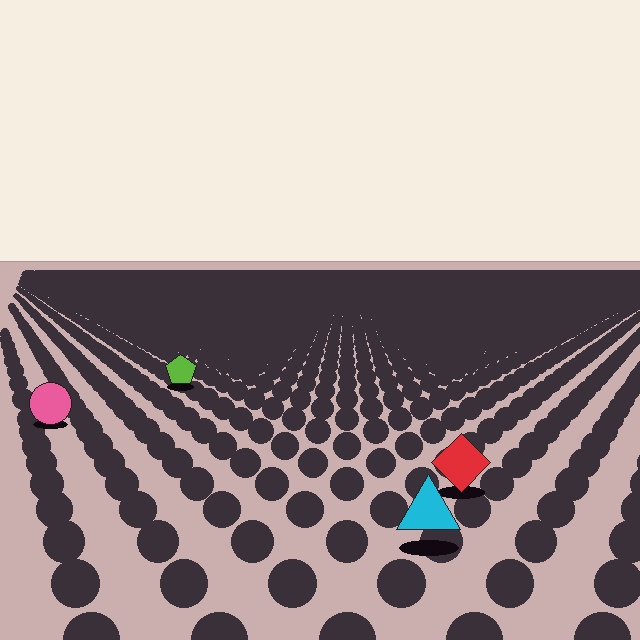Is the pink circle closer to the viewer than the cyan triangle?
No. The cyan triangle is closer — you can tell from the texture gradient: the ground texture is coarser near it.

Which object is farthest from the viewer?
The lime pentagon is farthest from the viewer. It appears smaller and the ground texture around it is denser.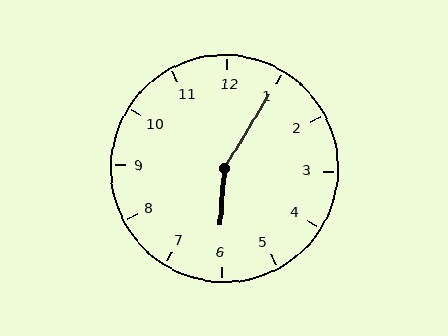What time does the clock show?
6:05.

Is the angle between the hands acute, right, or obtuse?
It is obtuse.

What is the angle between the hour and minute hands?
Approximately 152 degrees.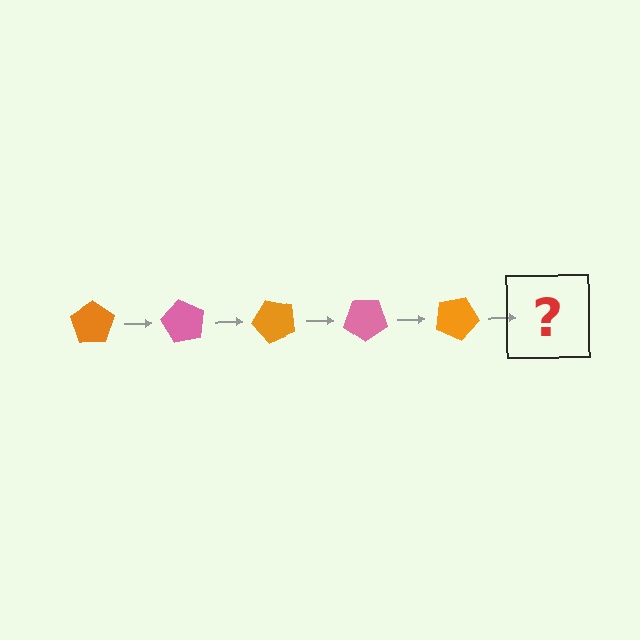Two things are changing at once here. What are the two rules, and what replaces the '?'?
The two rules are that it rotates 60 degrees each step and the color cycles through orange and pink. The '?' should be a pink pentagon, rotated 300 degrees from the start.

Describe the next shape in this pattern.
It should be a pink pentagon, rotated 300 degrees from the start.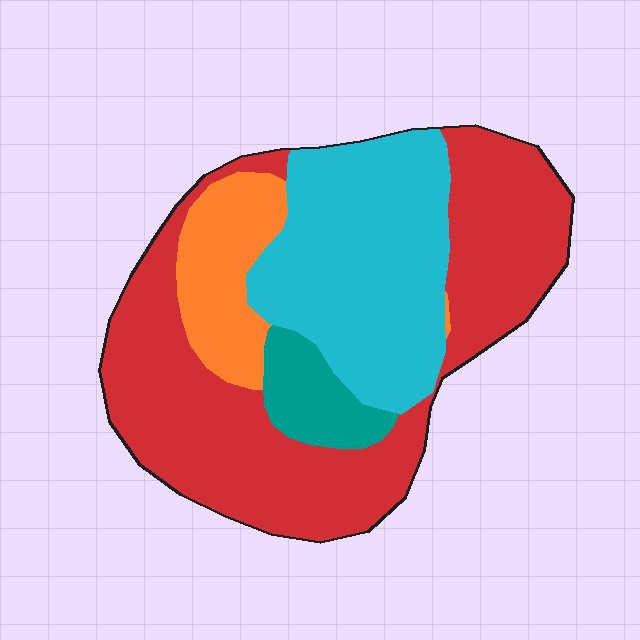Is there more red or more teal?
Red.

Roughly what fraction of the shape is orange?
Orange takes up less than a quarter of the shape.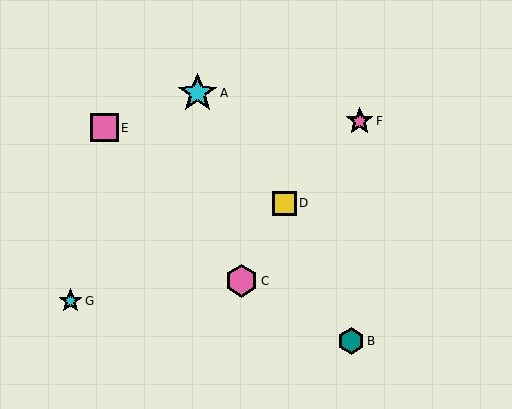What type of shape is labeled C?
Shape C is a pink hexagon.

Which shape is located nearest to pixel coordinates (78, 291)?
The cyan star (labeled G) at (71, 301) is nearest to that location.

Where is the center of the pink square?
The center of the pink square is at (104, 128).